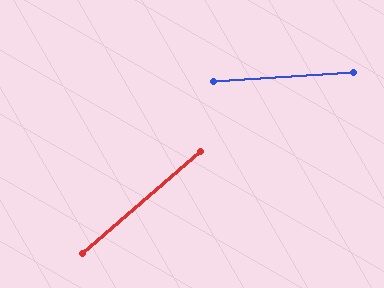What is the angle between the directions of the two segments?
Approximately 38 degrees.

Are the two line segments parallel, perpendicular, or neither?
Neither parallel nor perpendicular — they differ by about 38°.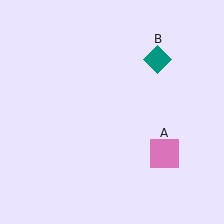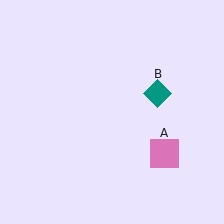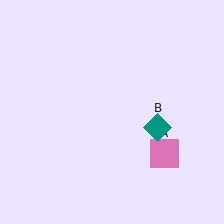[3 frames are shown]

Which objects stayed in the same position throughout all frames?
Pink square (object A) remained stationary.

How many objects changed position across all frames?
1 object changed position: teal diamond (object B).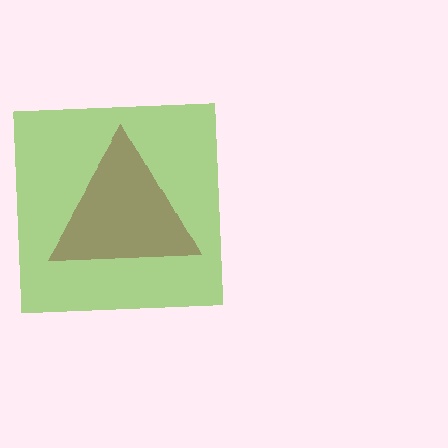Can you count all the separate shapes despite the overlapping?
Yes, there are 2 separate shapes.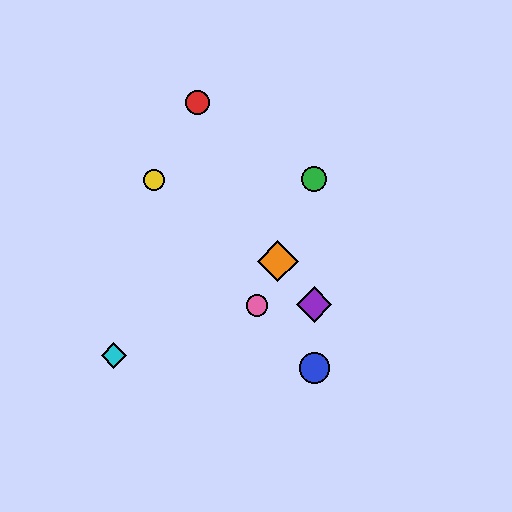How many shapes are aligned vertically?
3 shapes (the blue circle, the green circle, the purple diamond) are aligned vertically.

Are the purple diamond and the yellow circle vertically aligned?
No, the purple diamond is at x≈314 and the yellow circle is at x≈154.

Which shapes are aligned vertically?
The blue circle, the green circle, the purple diamond are aligned vertically.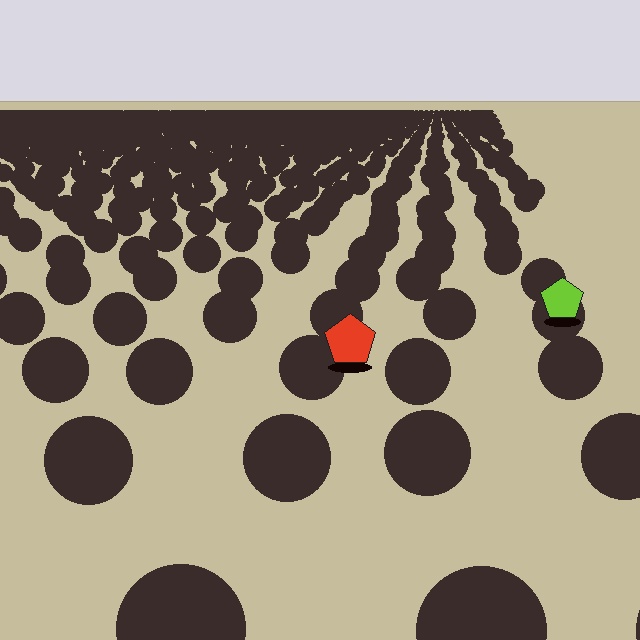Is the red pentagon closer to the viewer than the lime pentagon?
Yes. The red pentagon is closer — you can tell from the texture gradient: the ground texture is coarser near it.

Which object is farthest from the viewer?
The lime pentagon is farthest from the viewer. It appears smaller and the ground texture around it is denser.